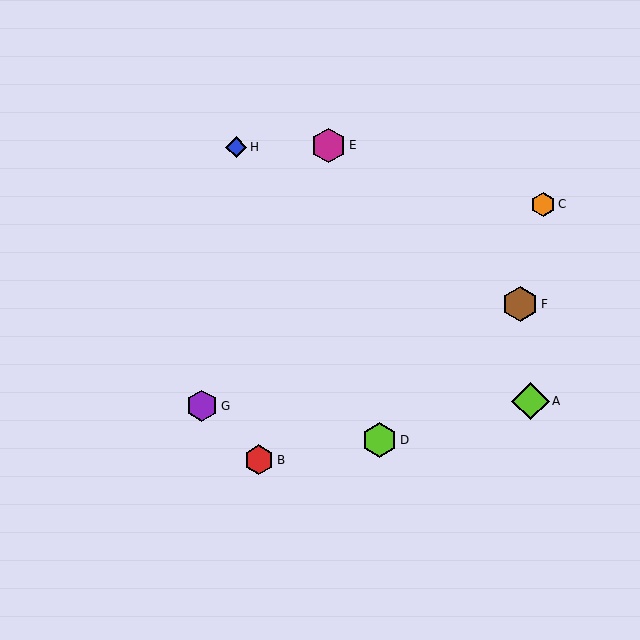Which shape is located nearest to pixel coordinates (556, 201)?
The orange hexagon (labeled C) at (543, 204) is nearest to that location.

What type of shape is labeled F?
Shape F is a brown hexagon.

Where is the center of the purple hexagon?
The center of the purple hexagon is at (202, 406).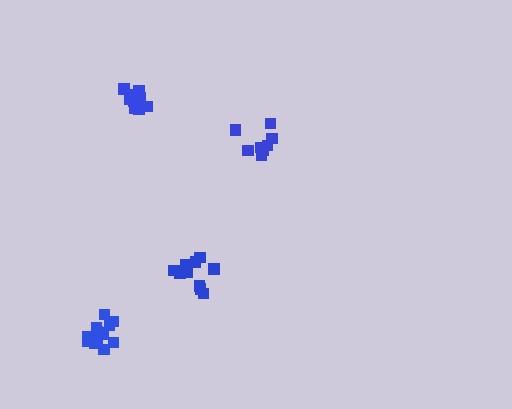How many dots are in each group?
Group 1: 9 dots, Group 2: 9 dots, Group 3: 10 dots, Group 4: 14 dots (42 total).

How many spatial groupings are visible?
There are 4 spatial groupings.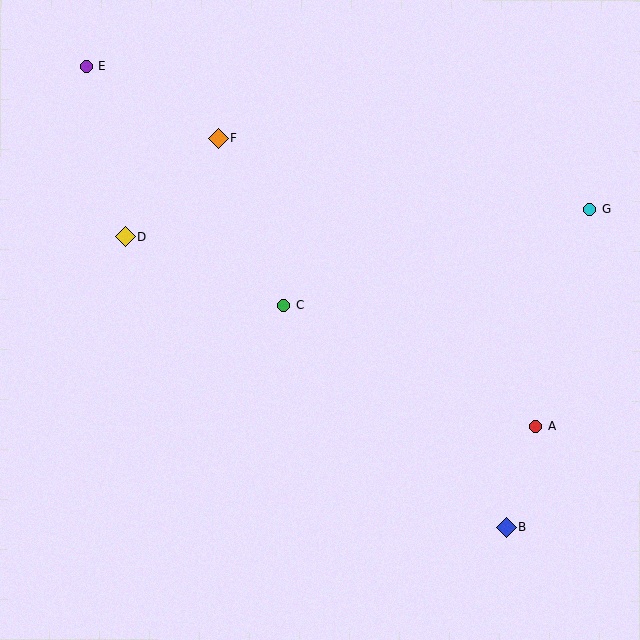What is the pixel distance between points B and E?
The distance between B and E is 624 pixels.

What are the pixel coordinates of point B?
Point B is at (507, 527).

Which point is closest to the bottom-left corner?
Point D is closest to the bottom-left corner.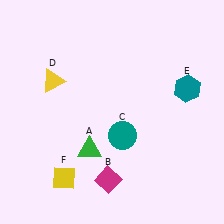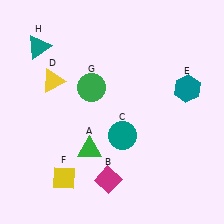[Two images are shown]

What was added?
A green circle (G), a teal triangle (H) were added in Image 2.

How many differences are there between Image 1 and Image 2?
There are 2 differences between the two images.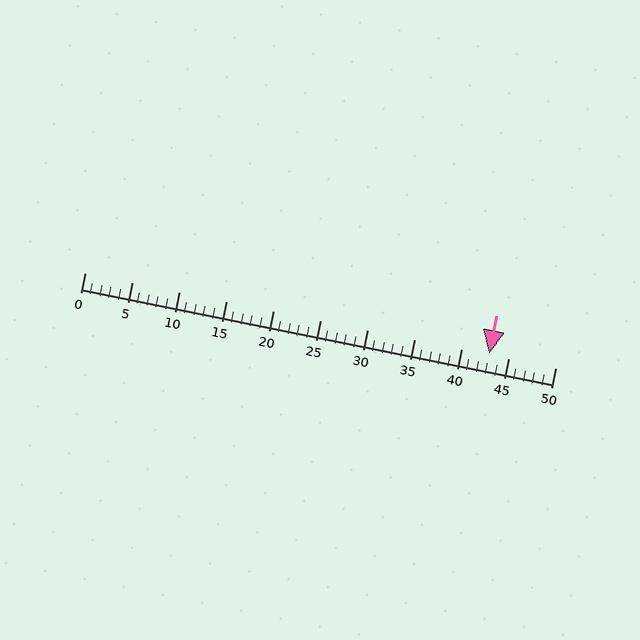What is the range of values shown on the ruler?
The ruler shows values from 0 to 50.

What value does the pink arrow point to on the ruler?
The pink arrow points to approximately 43.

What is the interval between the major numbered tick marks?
The major tick marks are spaced 5 units apart.